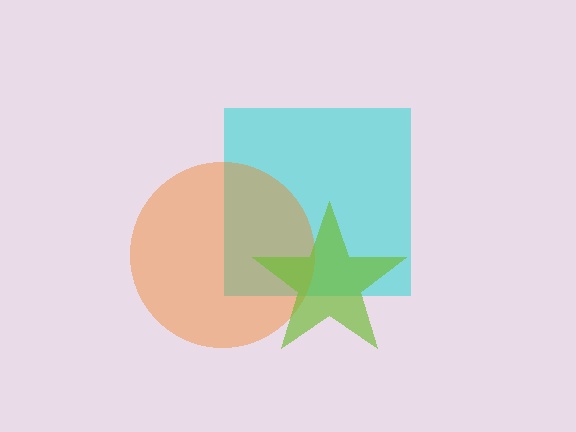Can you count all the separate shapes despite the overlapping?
Yes, there are 3 separate shapes.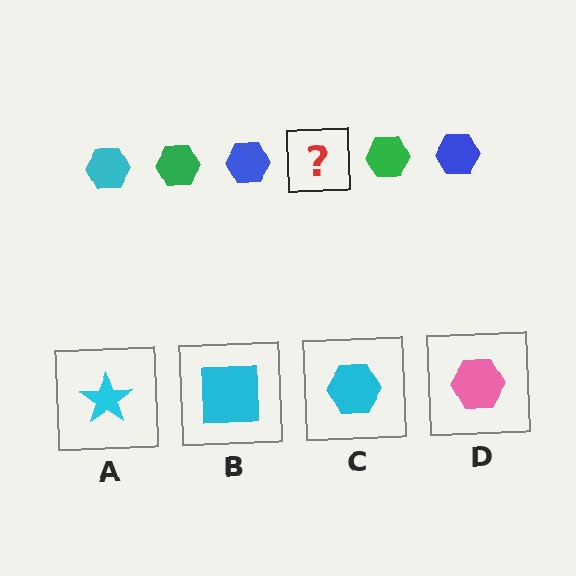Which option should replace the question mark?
Option C.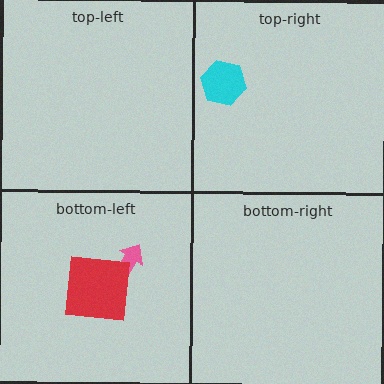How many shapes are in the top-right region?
1.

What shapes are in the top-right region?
The cyan hexagon.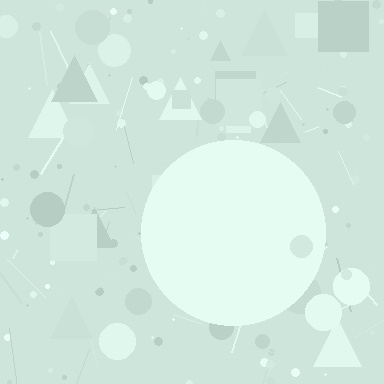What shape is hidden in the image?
A circle is hidden in the image.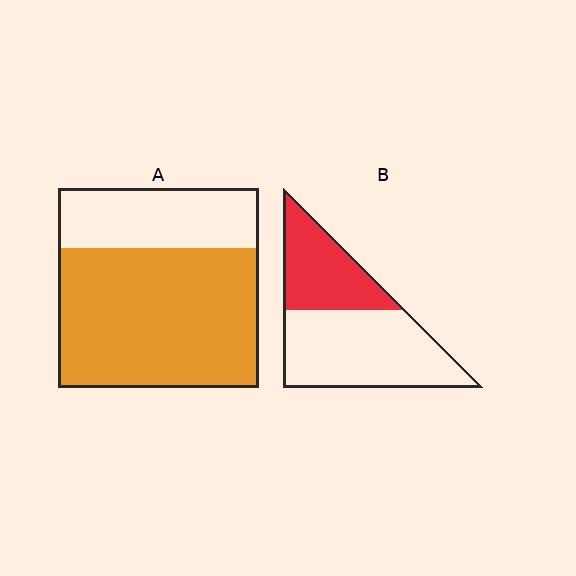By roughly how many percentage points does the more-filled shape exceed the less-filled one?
By roughly 35 percentage points (A over B).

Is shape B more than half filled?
No.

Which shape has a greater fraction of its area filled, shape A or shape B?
Shape A.